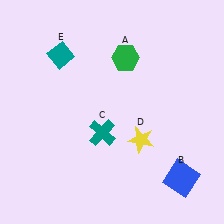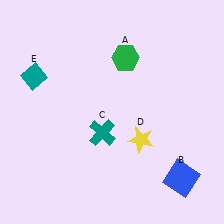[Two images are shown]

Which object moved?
The teal diamond (E) moved left.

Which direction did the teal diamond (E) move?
The teal diamond (E) moved left.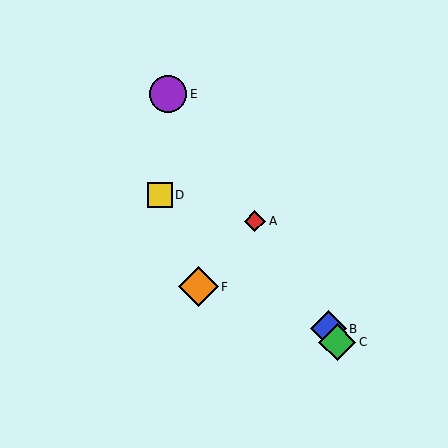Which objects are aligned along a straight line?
Objects A, B, C, E are aligned along a straight line.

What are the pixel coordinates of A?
Object A is at (255, 221).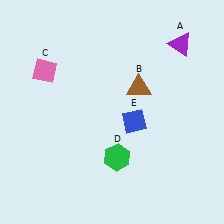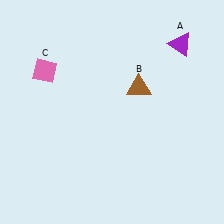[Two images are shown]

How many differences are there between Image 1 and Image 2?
There are 2 differences between the two images.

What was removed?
The blue diamond (E), the green hexagon (D) were removed in Image 2.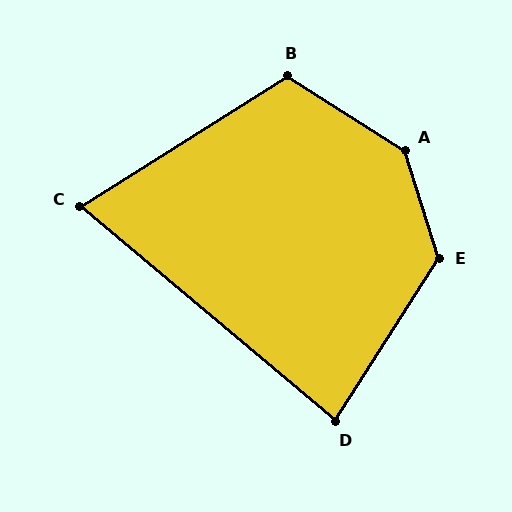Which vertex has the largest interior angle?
A, at approximately 140 degrees.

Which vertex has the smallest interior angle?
C, at approximately 72 degrees.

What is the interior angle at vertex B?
Approximately 116 degrees (obtuse).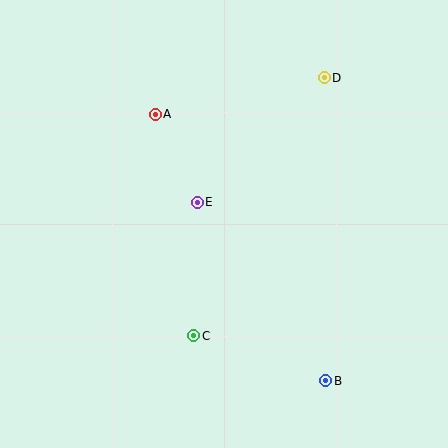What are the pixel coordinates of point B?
Point B is at (326, 381).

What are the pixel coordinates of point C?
Point C is at (194, 336).